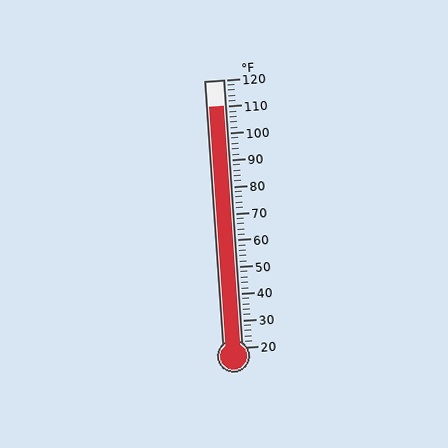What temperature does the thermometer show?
The thermometer shows approximately 110°F.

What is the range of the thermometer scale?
The thermometer scale ranges from 20°F to 120°F.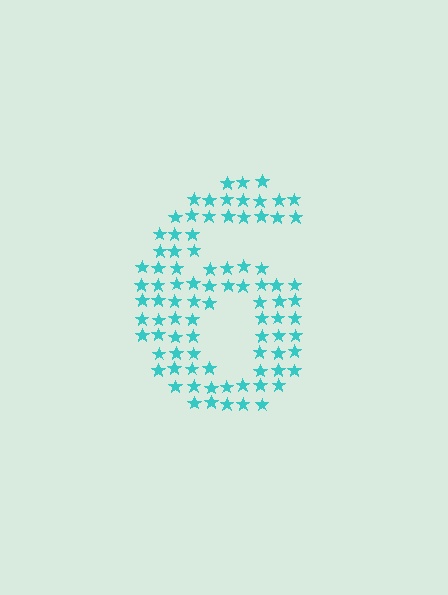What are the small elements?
The small elements are stars.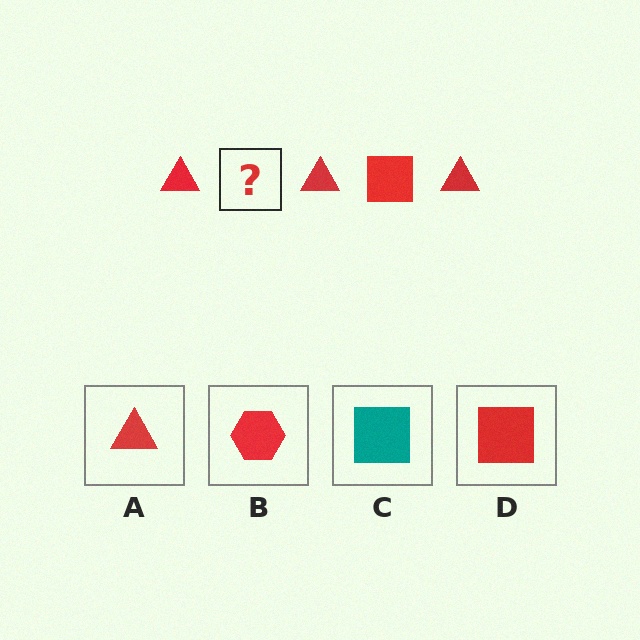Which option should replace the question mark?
Option D.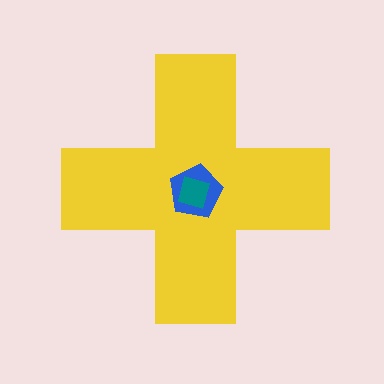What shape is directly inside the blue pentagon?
The teal square.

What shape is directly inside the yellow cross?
The blue pentagon.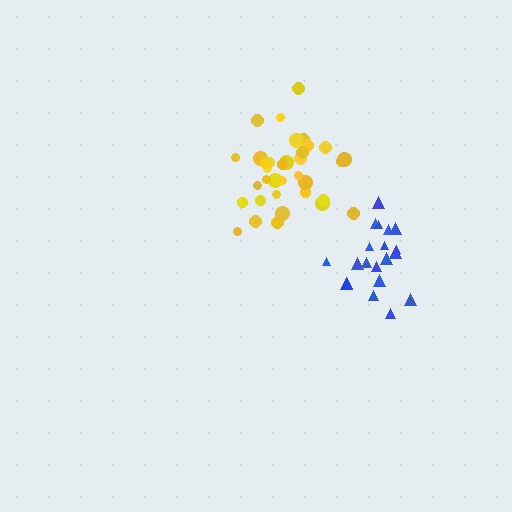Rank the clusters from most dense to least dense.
yellow, blue.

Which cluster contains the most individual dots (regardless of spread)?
Yellow (35).